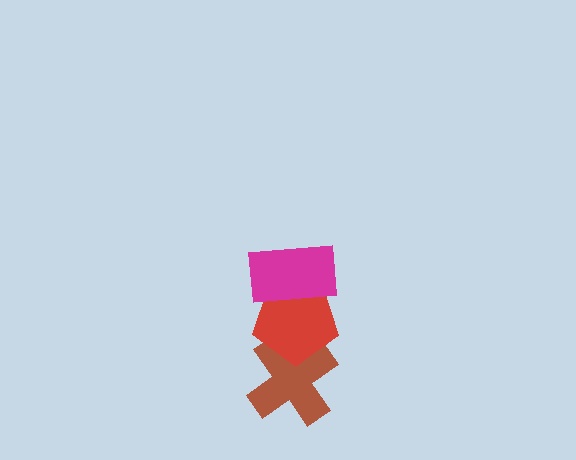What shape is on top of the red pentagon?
The magenta rectangle is on top of the red pentagon.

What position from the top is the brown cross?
The brown cross is 3rd from the top.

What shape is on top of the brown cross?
The red pentagon is on top of the brown cross.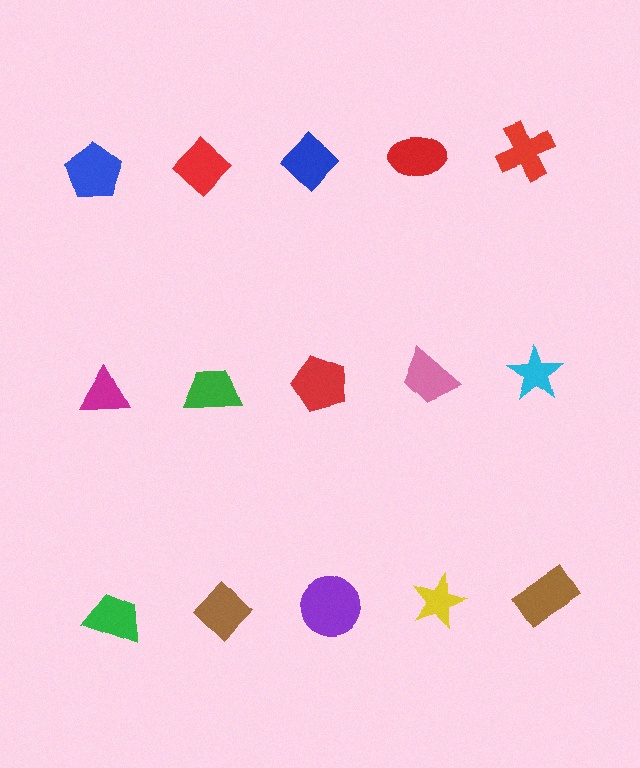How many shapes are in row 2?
5 shapes.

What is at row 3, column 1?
A green trapezoid.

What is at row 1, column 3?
A blue diamond.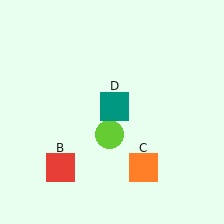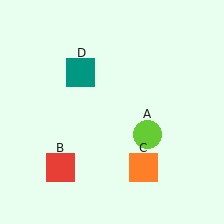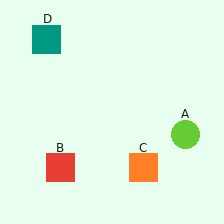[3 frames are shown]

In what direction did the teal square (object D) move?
The teal square (object D) moved up and to the left.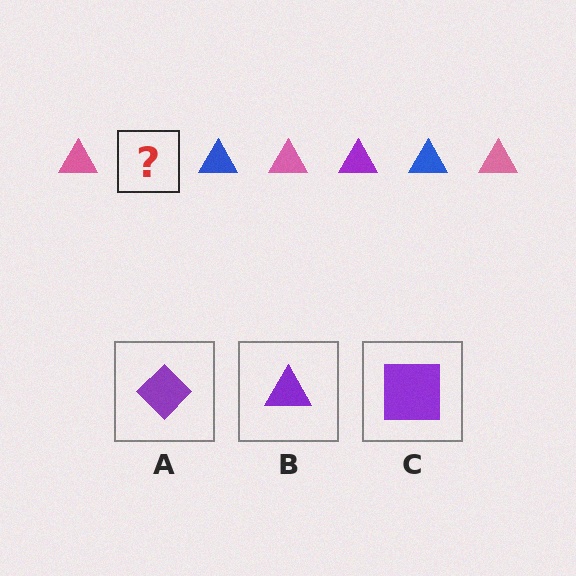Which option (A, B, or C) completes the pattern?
B.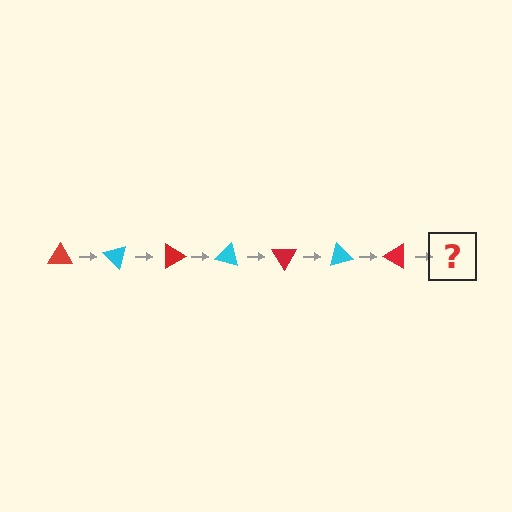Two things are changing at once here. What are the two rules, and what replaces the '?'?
The two rules are that it rotates 45 degrees each step and the color cycles through red and cyan. The '?' should be a cyan triangle, rotated 315 degrees from the start.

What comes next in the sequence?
The next element should be a cyan triangle, rotated 315 degrees from the start.